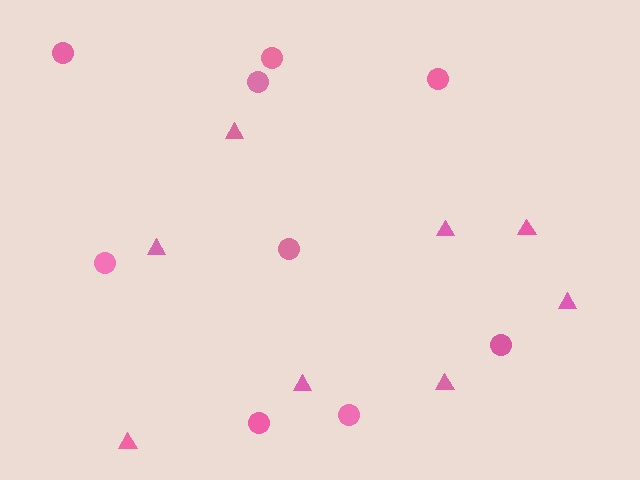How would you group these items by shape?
There are 2 groups: one group of circles (9) and one group of triangles (8).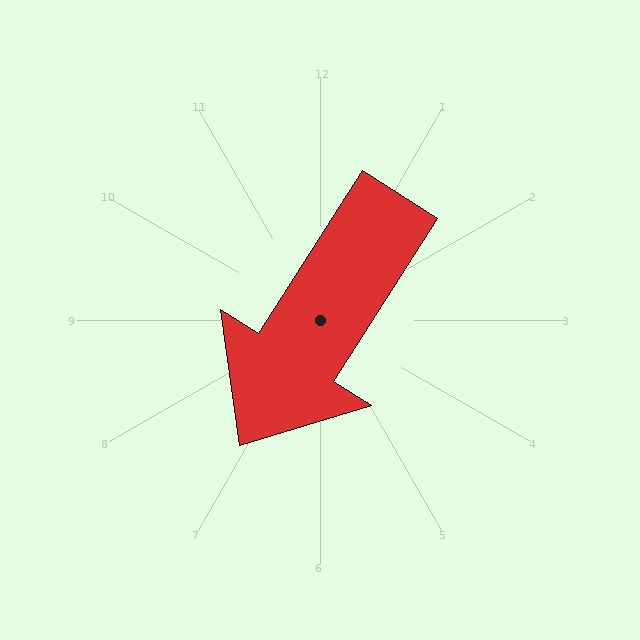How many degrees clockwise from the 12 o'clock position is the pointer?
Approximately 213 degrees.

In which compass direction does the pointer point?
Southwest.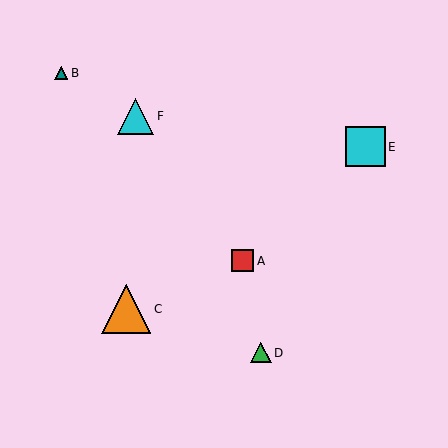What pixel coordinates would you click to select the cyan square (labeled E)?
Click at (365, 147) to select the cyan square E.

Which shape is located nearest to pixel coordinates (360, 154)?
The cyan square (labeled E) at (365, 147) is nearest to that location.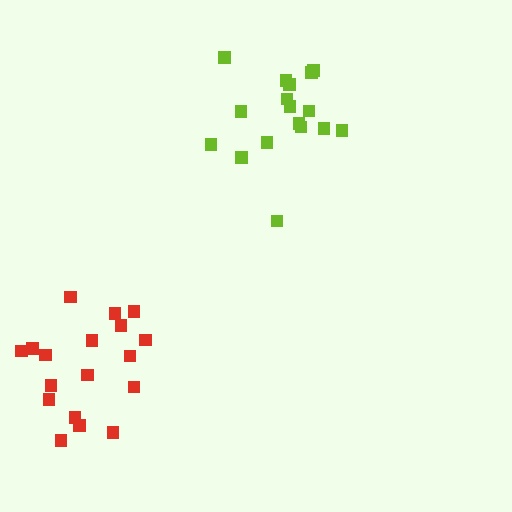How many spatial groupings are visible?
There are 2 spatial groupings.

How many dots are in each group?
Group 1: 17 dots, Group 2: 18 dots (35 total).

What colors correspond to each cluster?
The clusters are colored: lime, red.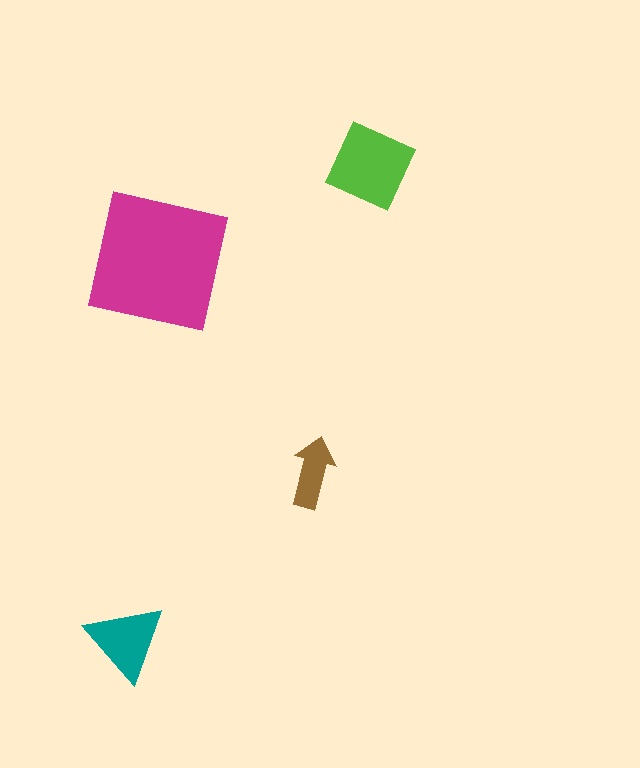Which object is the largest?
The magenta square.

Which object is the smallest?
The brown arrow.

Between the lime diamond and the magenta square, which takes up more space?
The magenta square.